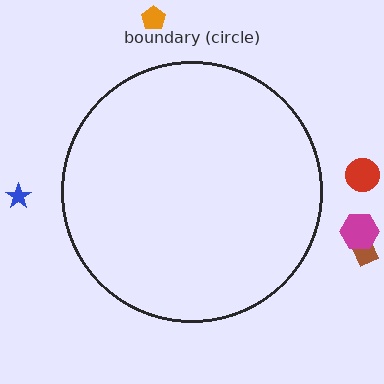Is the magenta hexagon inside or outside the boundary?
Outside.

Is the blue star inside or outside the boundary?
Outside.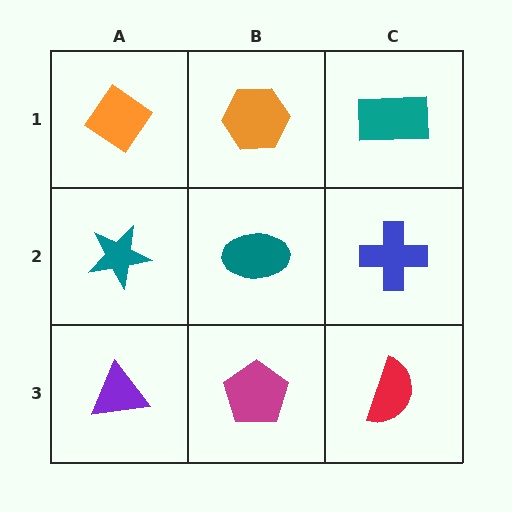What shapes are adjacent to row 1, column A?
A teal star (row 2, column A), an orange hexagon (row 1, column B).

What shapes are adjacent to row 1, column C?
A blue cross (row 2, column C), an orange hexagon (row 1, column B).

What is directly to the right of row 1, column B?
A teal rectangle.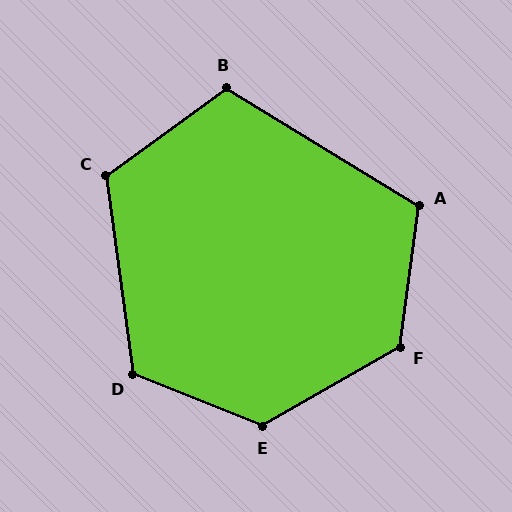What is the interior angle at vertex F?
Approximately 127 degrees (obtuse).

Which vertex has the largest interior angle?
E, at approximately 128 degrees.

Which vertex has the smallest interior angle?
B, at approximately 113 degrees.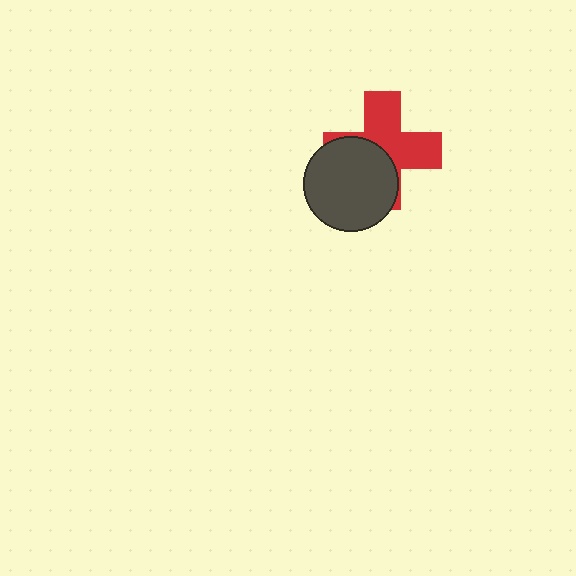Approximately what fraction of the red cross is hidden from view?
Roughly 44% of the red cross is hidden behind the dark gray circle.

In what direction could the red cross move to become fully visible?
The red cross could move toward the upper-right. That would shift it out from behind the dark gray circle entirely.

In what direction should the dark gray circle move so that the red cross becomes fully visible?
The dark gray circle should move toward the lower-left. That is the shortest direction to clear the overlap and leave the red cross fully visible.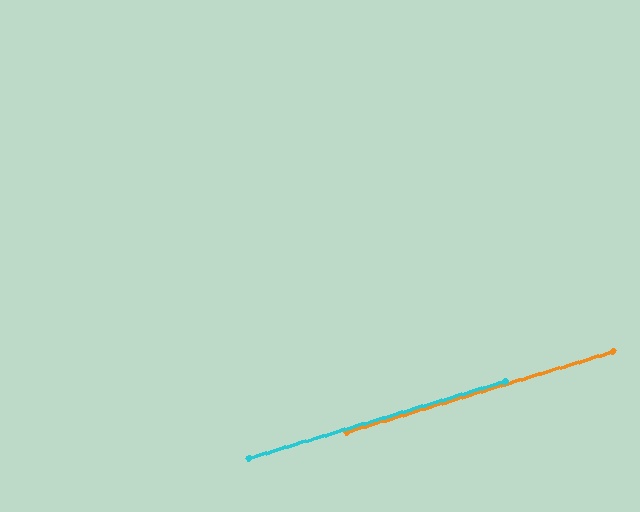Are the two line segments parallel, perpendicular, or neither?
Parallel — their directions differ by only 0.1°.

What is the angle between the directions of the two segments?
Approximately 0 degrees.